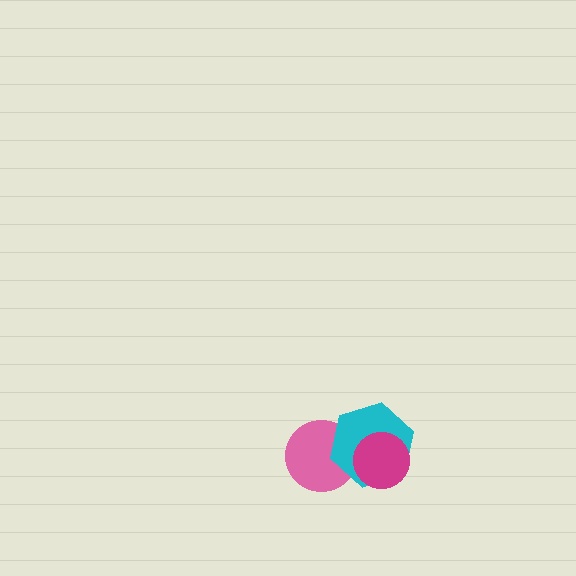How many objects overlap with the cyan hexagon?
2 objects overlap with the cyan hexagon.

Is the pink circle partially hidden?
Yes, it is partially covered by another shape.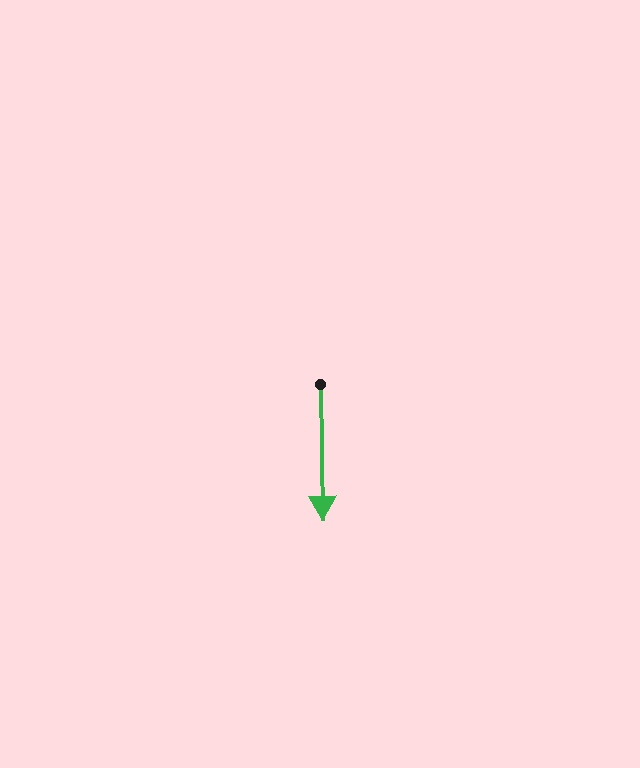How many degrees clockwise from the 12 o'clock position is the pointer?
Approximately 179 degrees.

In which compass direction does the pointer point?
South.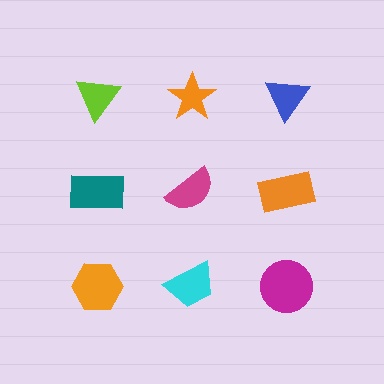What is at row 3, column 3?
A magenta circle.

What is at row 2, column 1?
A teal rectangle.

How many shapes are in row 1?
3 shapes.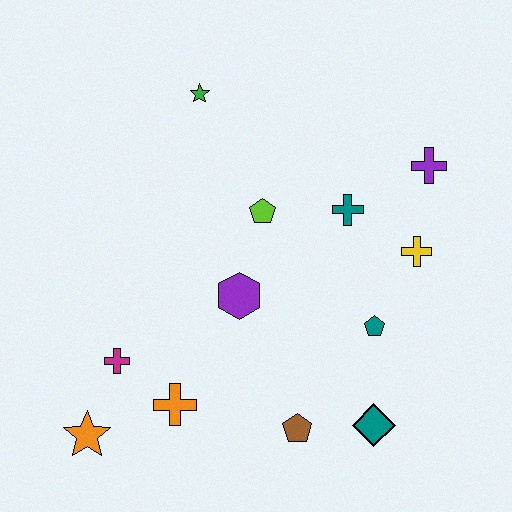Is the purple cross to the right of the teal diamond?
Yes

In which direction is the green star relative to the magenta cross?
The green star is above the magenta cross.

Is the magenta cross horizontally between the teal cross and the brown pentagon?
No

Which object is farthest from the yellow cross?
The orange star is farthest from the yellow cross.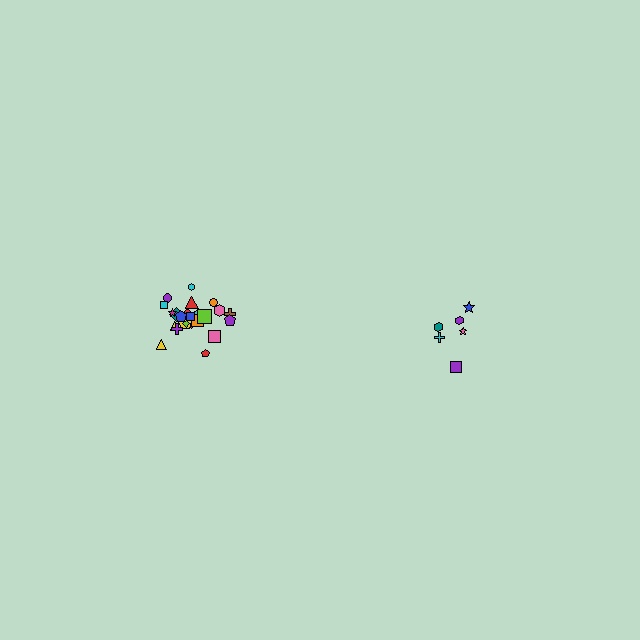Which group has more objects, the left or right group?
The left group.